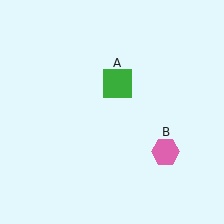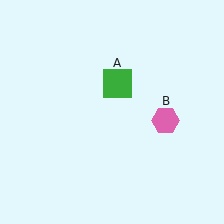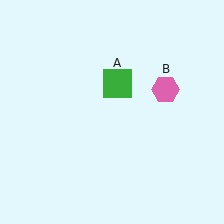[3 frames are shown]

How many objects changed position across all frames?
1 object changed position: pink hexagon (object B).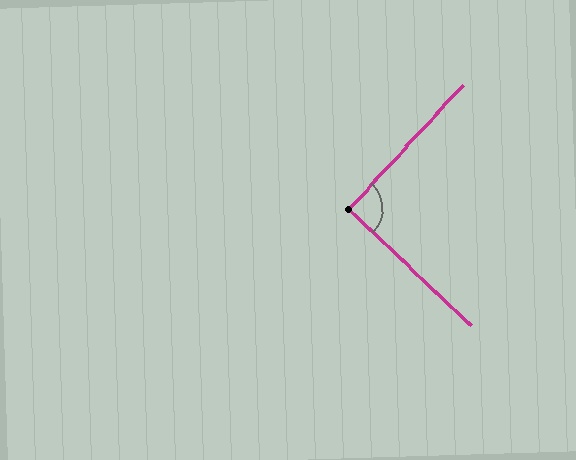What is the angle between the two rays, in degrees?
Approximately 91 degrees.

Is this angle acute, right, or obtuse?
It is approximately a right angle.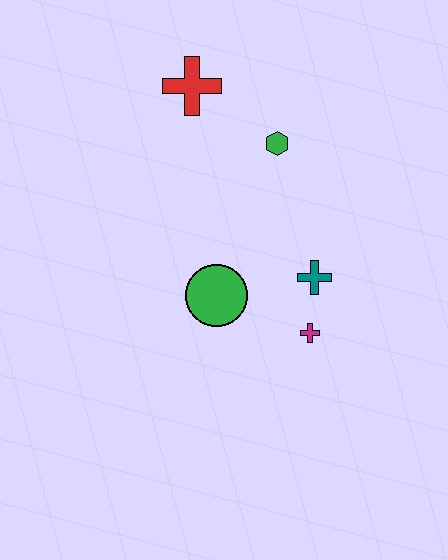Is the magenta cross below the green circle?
Yes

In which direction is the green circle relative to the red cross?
The green circle is below the red cross.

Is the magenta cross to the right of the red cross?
Yes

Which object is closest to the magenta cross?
The teal cross is closest to the magenta cross.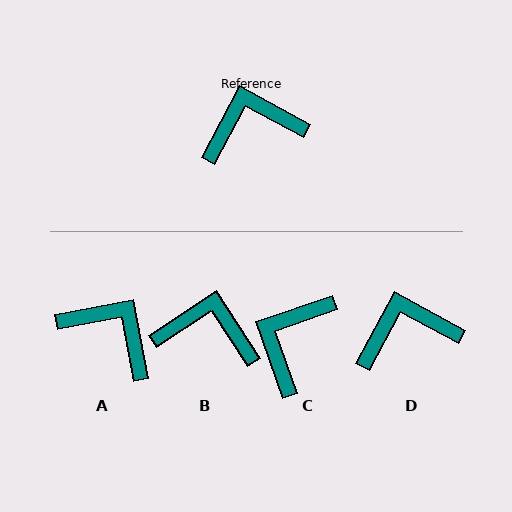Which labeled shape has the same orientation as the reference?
D.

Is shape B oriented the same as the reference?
No, it is off by about 28 degrees.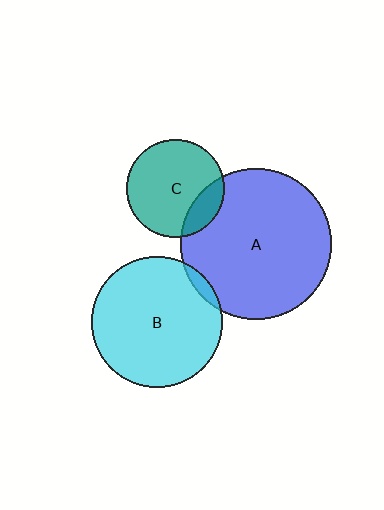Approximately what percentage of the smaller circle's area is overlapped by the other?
Approximately 20%.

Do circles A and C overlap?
Yes.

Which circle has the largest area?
Circle A (blue).